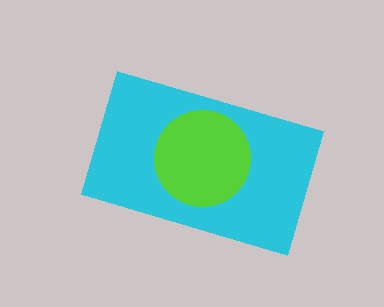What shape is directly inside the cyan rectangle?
The lime circle.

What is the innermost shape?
The lime circle.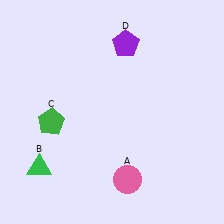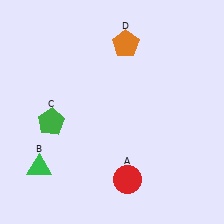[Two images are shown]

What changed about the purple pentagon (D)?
In Image 1, D is purple. In Image 2, it changed to orange.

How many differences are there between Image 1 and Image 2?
There are 2 differences between the two images.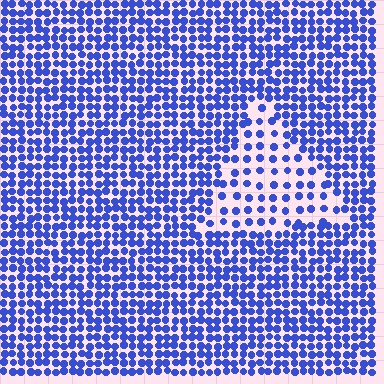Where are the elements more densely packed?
The elements are more densely packed outside the triangle boundary.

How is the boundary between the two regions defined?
The boundary is defined by a change in element density (approximately 2.2x ratio). All elements are the same color, size, and shape.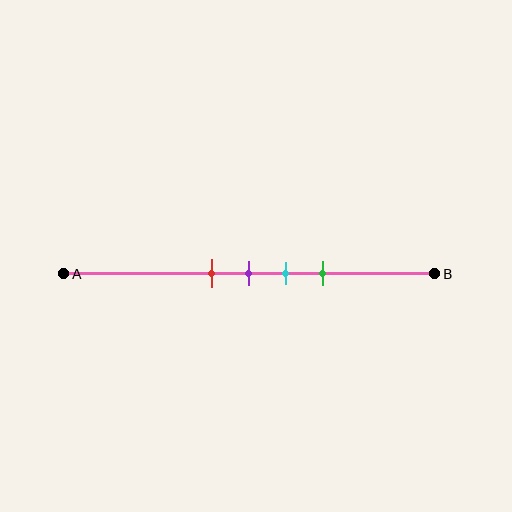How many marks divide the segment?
There are 4 marks dividing the segment.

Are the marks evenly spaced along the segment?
Yes, the marks are approximately evenly spaced.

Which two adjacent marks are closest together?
The red and purple marks are the closest adjacent pair.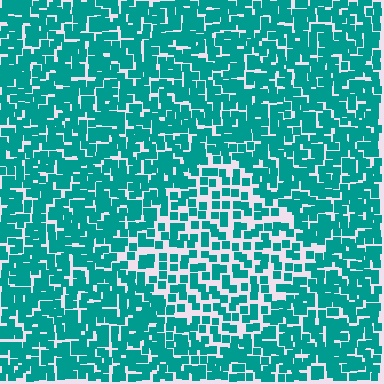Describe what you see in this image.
The image contains small teal elements arranged at two different densities. A diamond-shaped region is visible where the elements are less densely packed than the surrounding area.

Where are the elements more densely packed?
The elements are more densely packed outside the diamond boundary.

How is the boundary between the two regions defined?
The boundary is defined by a change in element density (approximately 1.7x ratio). All elements are the same color, size, and shape.